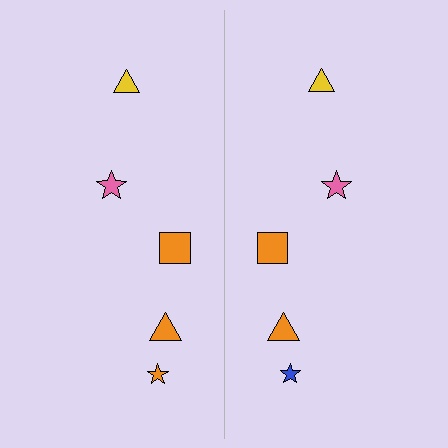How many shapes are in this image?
There are 10 shapes in this image.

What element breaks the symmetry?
The blue star on the right side breaks the symmetry — its mirror counterpart is orange.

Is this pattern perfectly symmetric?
No, the pattern is not perfectly symmetric. The blue star on the right side breaks the symmetry — its mirror counterpart is orange.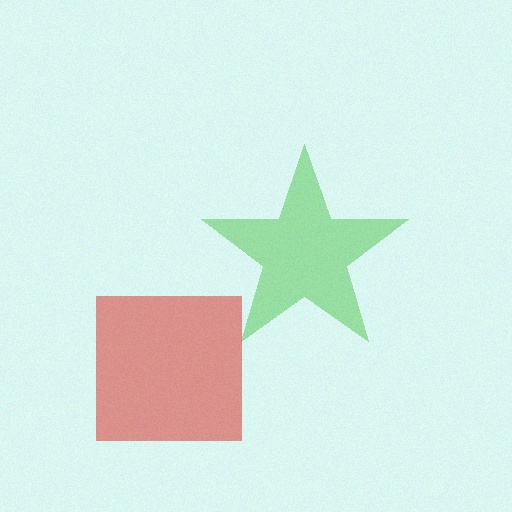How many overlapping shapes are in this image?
There are 2 overlapping shapes in the image.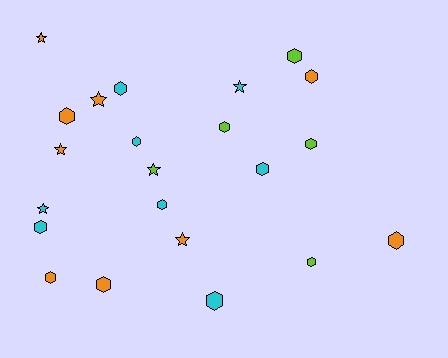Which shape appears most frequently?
Hexagon, with 15 objects.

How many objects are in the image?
There are 22 objects.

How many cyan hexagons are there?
There are 6 cyan hexagons.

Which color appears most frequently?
Orange, with 9 objects.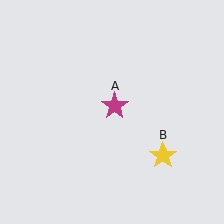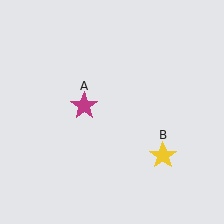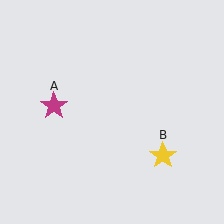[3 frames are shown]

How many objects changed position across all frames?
1 object changed position: magenta star (object A).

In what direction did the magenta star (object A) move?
The magenta star (object A) moved left.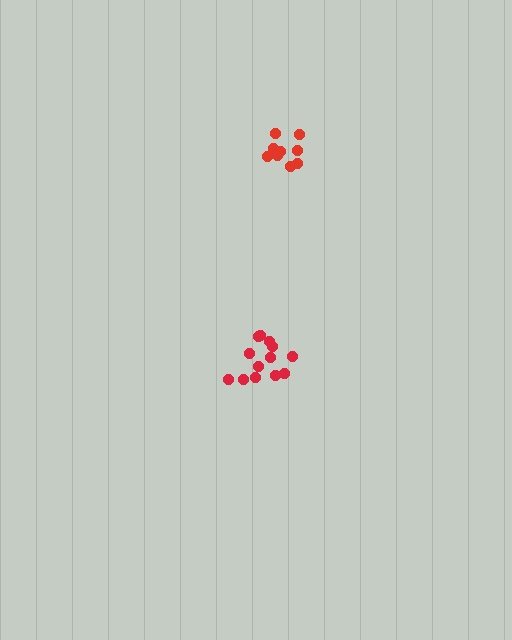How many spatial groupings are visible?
There are 2 spatial groupings.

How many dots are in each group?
Group 1: 14 dots, Group 2: 9 dots (23 total).